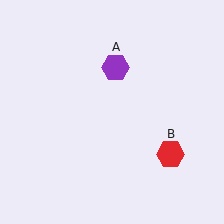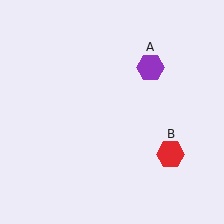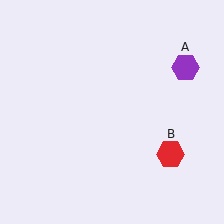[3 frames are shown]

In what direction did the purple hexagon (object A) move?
The purple hexagon (object A) moved right.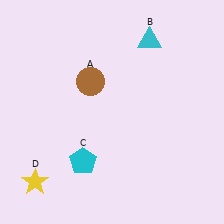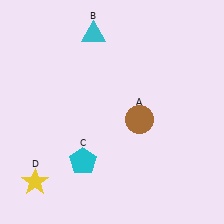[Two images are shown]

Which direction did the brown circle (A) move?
The brown circle (A) moved right.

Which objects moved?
The objects that moved are: the brown circle (A), the cyan triangle (B).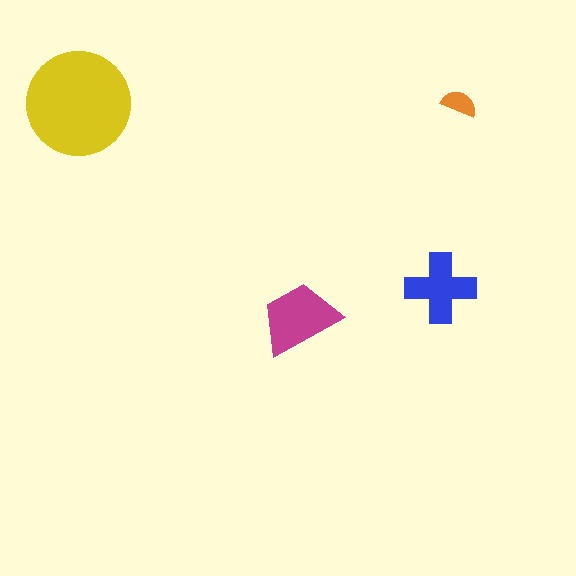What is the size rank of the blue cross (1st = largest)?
3rd.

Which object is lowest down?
The magenta trapezoid is bottommost.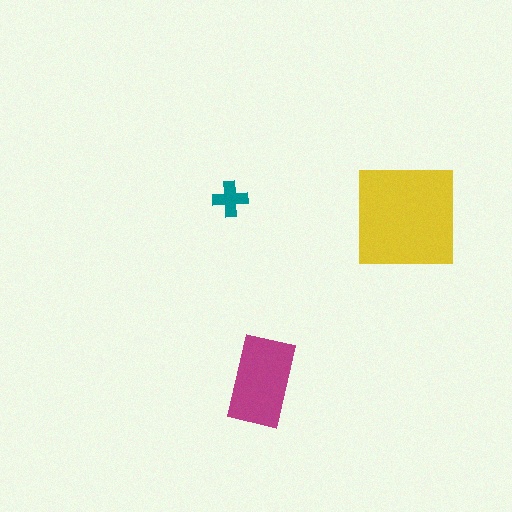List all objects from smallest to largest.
The teal cross, the magenta rectangle, the yellow square.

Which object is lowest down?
The magenta rectangle is bottommost.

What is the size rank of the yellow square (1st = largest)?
1st.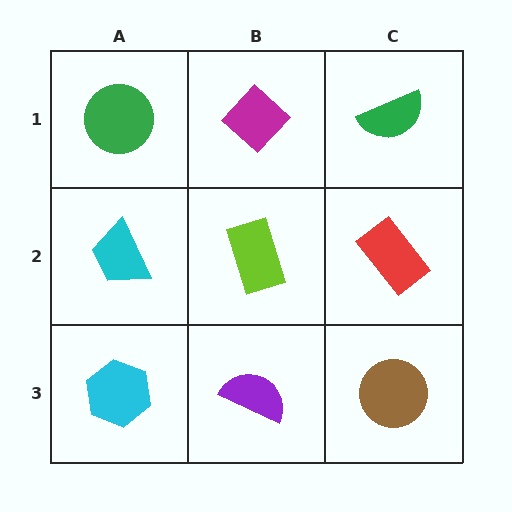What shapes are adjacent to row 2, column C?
A green semicircle (row 1, column C), a brown circle (row 3, column C), a lime rectangle (row 2, column B).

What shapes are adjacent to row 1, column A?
A cyan trapezoid (row 2, column A), a magenta diamond (row 1, column B).